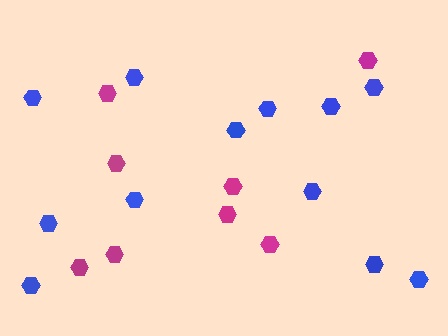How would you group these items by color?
There are 2 groups: one group of magenta hexagons (8) and one group of blue hexagons (12).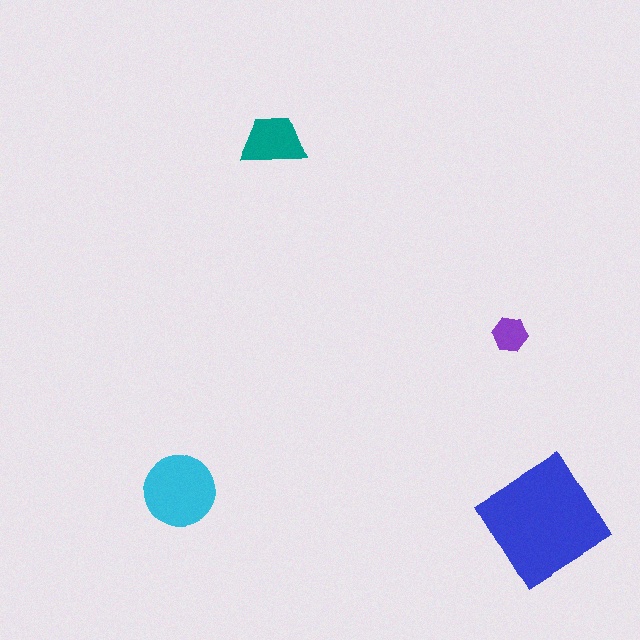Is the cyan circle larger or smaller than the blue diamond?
Smaller.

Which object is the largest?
The blue diamond.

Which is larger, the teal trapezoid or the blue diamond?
The blue diamond.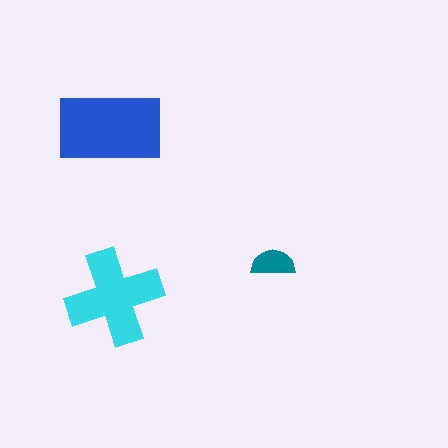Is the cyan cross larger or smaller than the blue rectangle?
Smaller.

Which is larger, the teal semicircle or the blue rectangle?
The blue rectangle.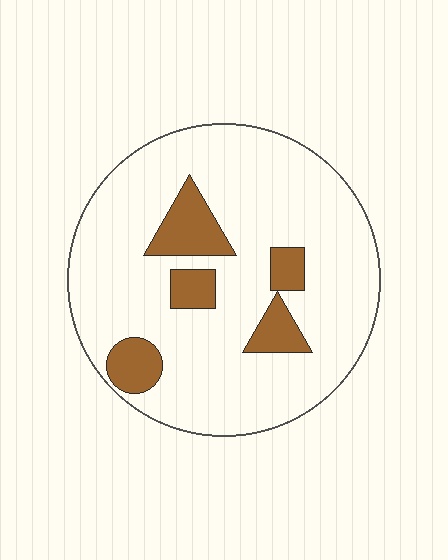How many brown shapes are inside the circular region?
5.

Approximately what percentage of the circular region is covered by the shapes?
Approximately 15%.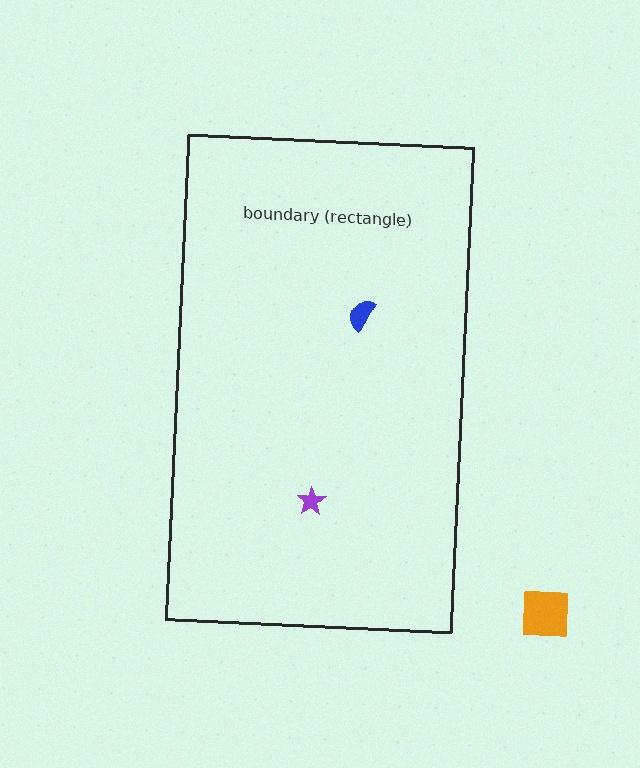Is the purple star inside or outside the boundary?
Inside.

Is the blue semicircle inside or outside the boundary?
Inside.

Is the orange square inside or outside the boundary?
Outside.